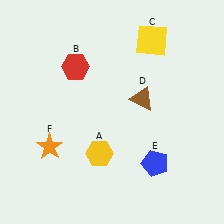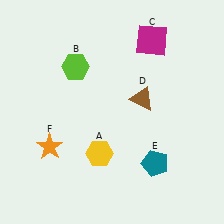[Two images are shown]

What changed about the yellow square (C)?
In Image 1, C is yellow. In Image 2, it changed to magenta.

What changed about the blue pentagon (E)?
In Image 1, E is blue. In Image 2, it changed to teal.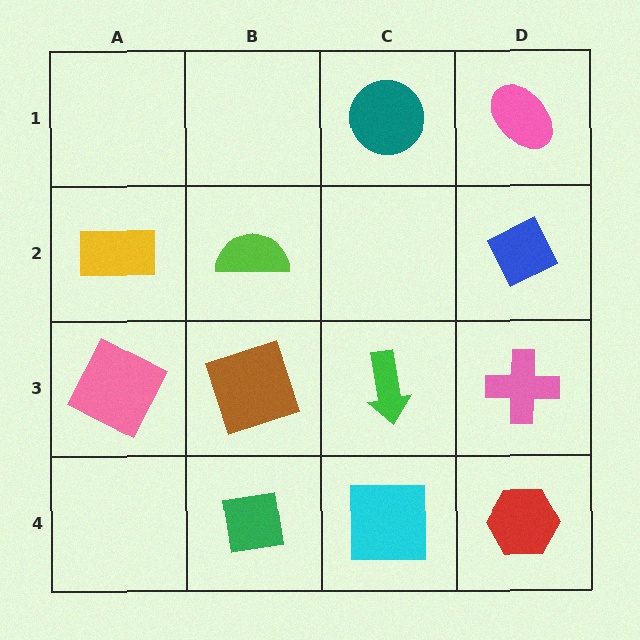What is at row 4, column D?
A red hexagon.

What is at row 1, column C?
A teal circle.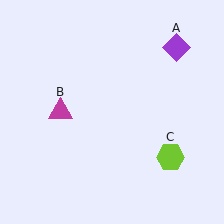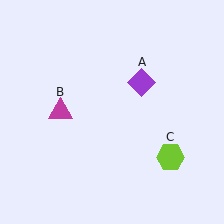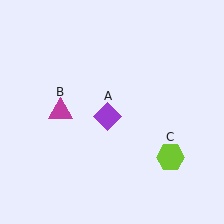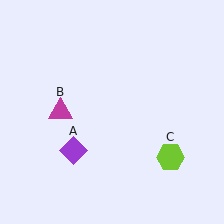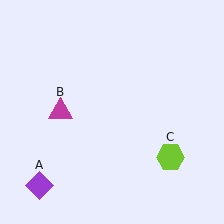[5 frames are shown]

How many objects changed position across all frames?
1 object changed position: purple diamond (object A).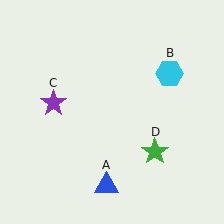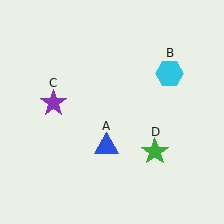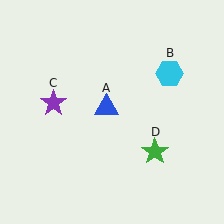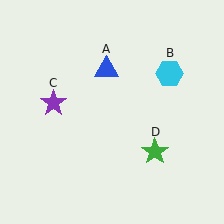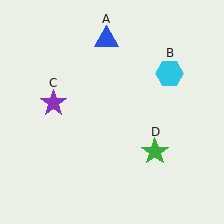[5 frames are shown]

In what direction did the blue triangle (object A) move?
The blue triangle (object A) moved up.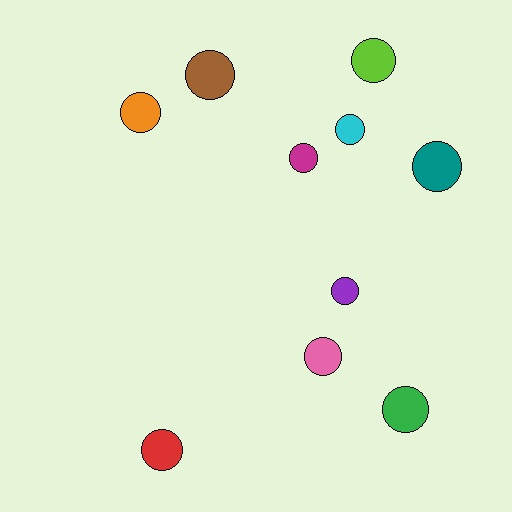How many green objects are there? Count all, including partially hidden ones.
There is 1 green object.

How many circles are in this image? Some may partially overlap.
There are 10 circles.